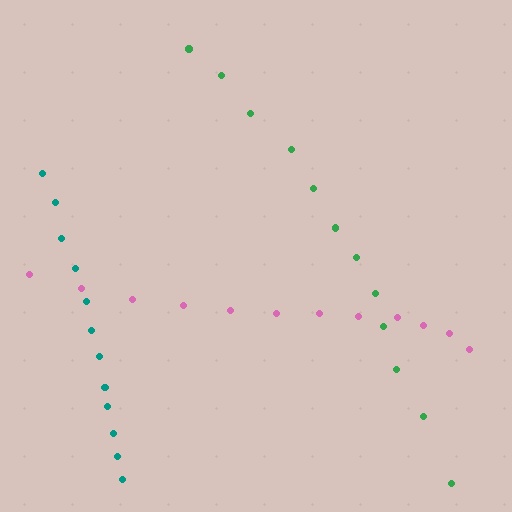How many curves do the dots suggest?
There are 3 distinct paths.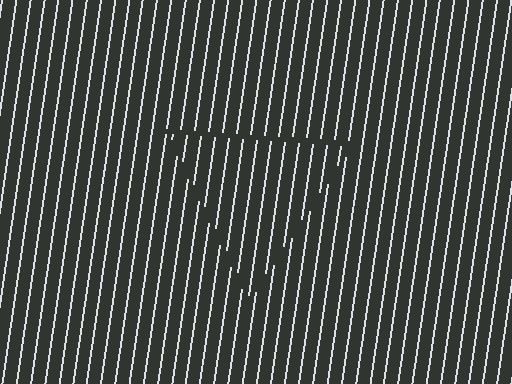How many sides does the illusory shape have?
3 sides — the line-ends trace a triangle.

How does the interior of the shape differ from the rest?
The interior of the shape contains the same grating, shifted by half a period — the contour is defined by the phase discontinuity where line-ends from the inner and outer gratings abut.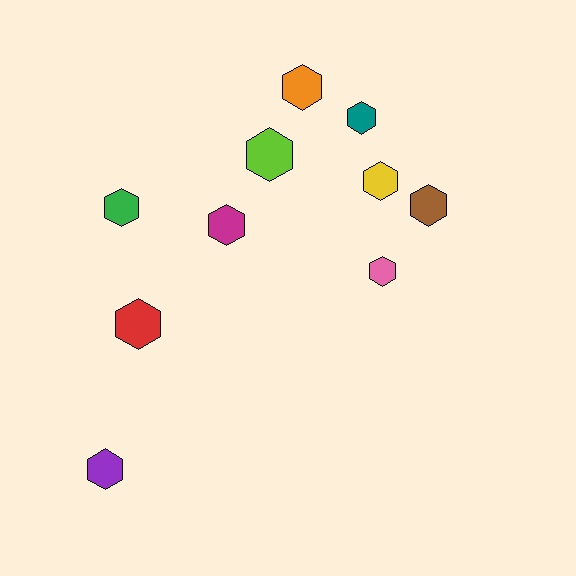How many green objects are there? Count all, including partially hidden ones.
There is 1 green object.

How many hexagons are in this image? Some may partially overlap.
There are 10 hexagons.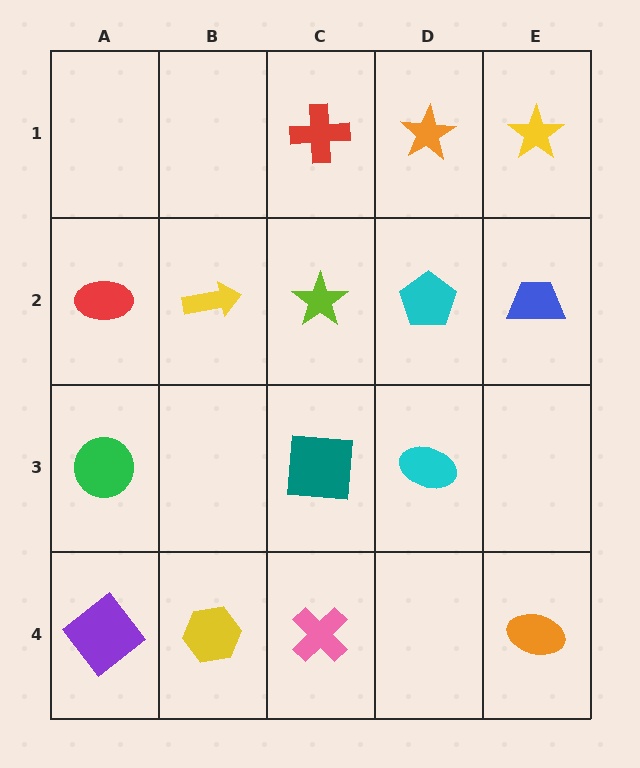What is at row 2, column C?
A lime star.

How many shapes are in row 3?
3 shapes.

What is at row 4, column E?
An orange ellipse.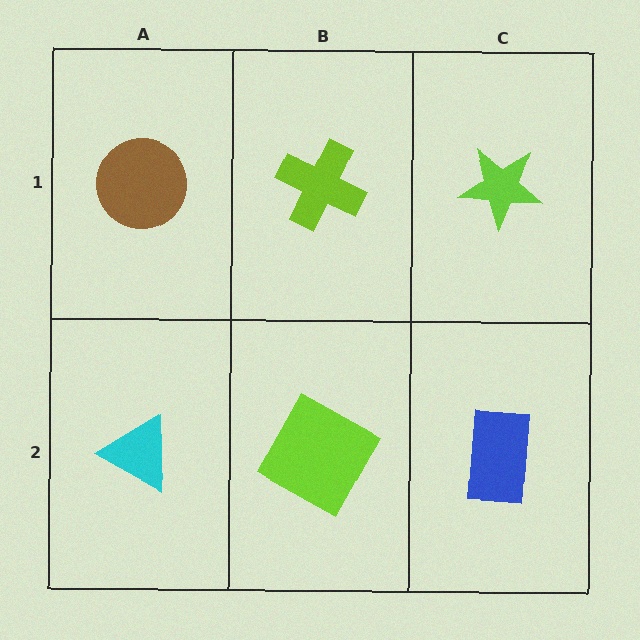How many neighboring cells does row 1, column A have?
2.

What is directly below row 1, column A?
A cyan triangle.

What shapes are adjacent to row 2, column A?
A brown circle (row 1, column A), a lime square (row 2, column B).